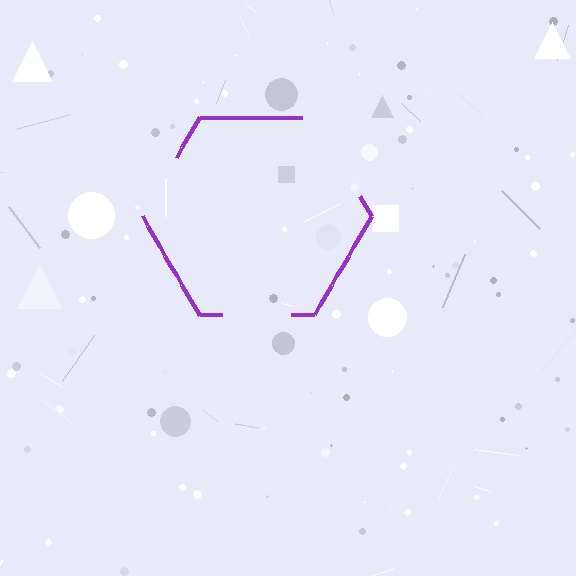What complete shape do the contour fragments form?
The contour fragments form a hexagon.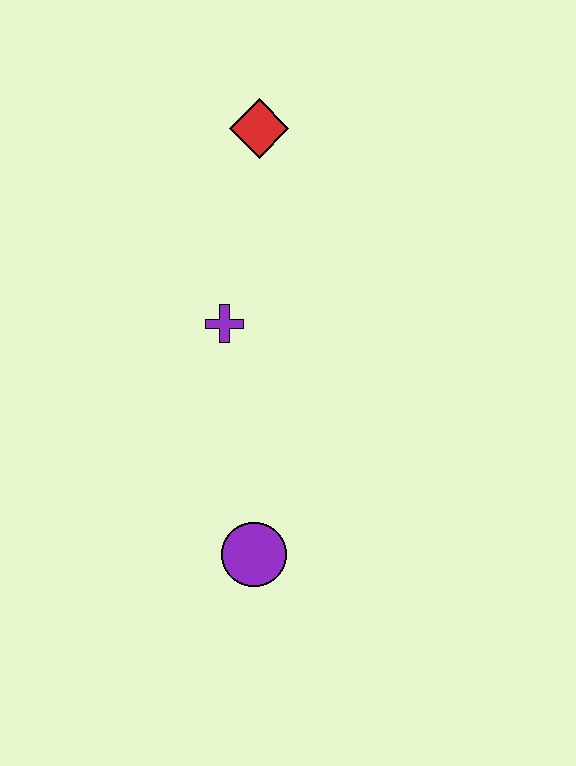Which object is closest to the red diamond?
The purple cross is closest to the red diamond.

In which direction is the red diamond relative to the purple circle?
The red diamond is above the purple circle.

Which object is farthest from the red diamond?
The purple circle is farthest from the red diamond.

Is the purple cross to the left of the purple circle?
Yes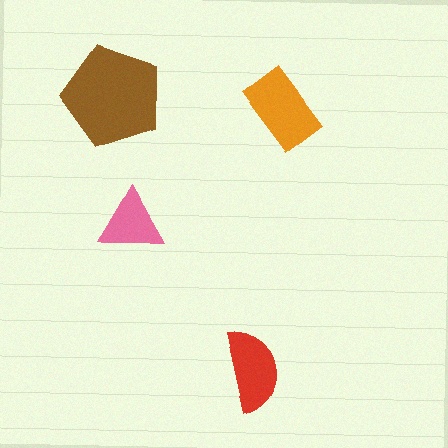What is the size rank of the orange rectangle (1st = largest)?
2nd.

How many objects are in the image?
There are 4 objects in the image.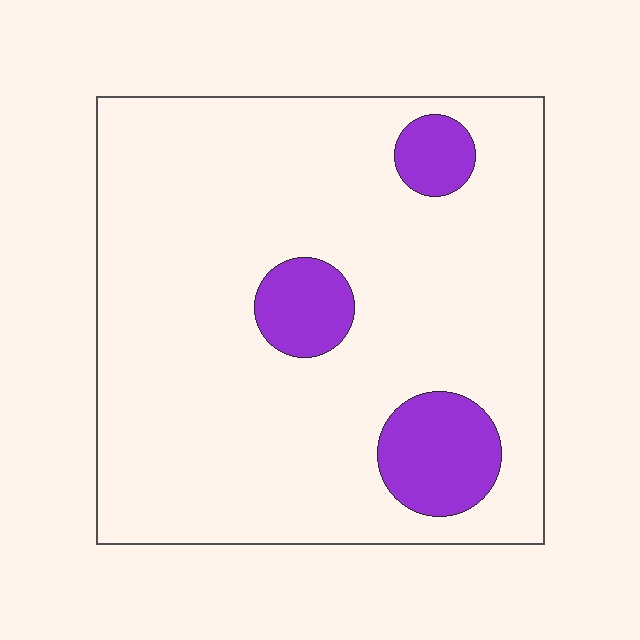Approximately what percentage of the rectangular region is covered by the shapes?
Approximately 15%.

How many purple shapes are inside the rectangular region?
3.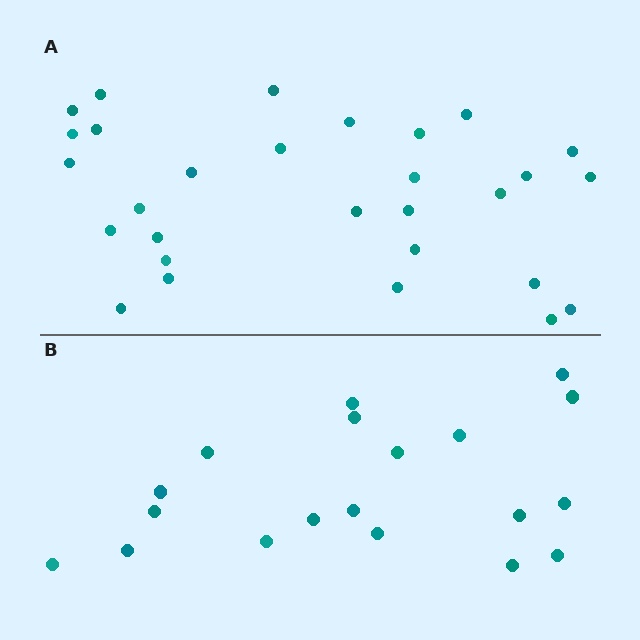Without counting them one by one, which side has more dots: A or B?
Region A (the top region) has more dots.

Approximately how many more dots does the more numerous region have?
Region A has roughly 10 or so more dots than region B.